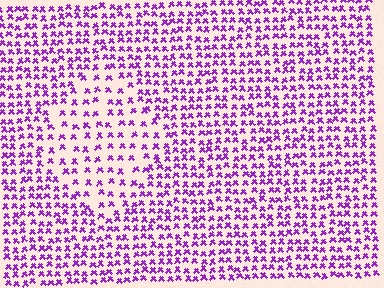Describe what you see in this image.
The image contains small purple elements arranged at two different densities. A diamond-shaped region is visible where the elements are less densely packed than the surrounding area.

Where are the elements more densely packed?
The elements are more densely packed outside the diamond boundary.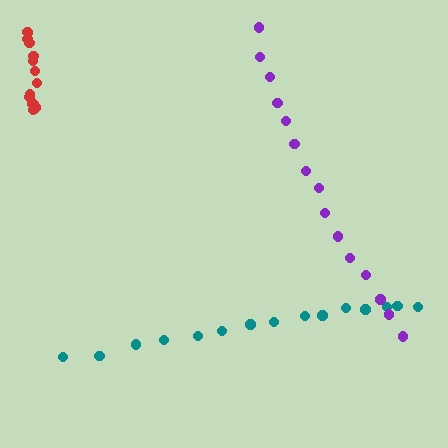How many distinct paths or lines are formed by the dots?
There are 3 distinct paths.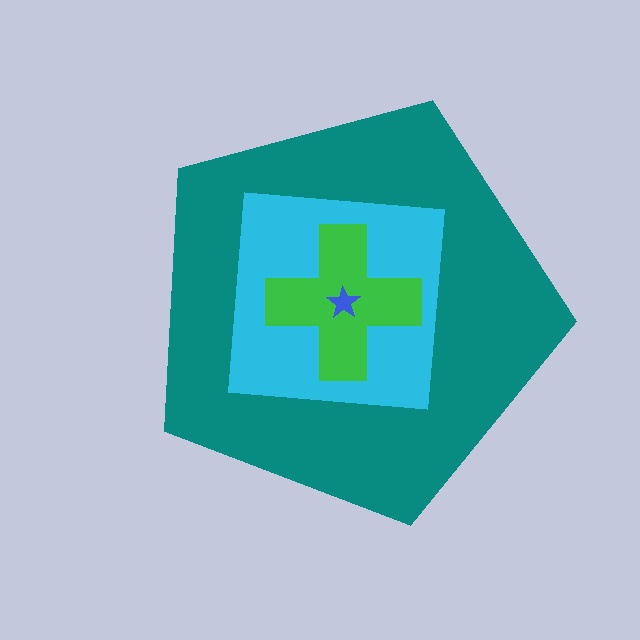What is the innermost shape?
The blue star.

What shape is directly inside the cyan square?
The green cross.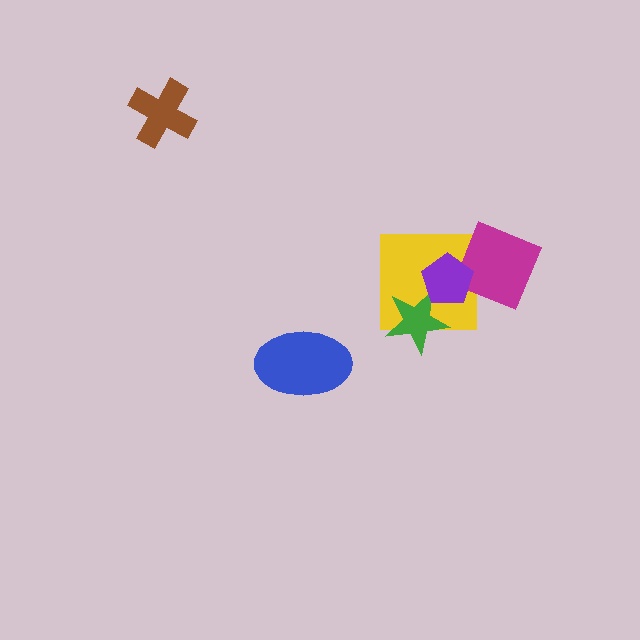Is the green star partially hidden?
Yes, it is partially covered by another shape.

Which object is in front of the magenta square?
The purple pentagon is in front of the magenta square.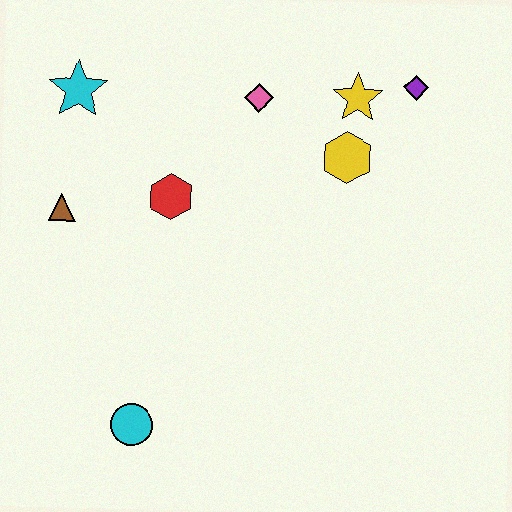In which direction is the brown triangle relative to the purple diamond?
The brown triangle is to the left of the purple diamond.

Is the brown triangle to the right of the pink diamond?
No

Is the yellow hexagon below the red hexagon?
No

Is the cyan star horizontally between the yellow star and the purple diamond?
No